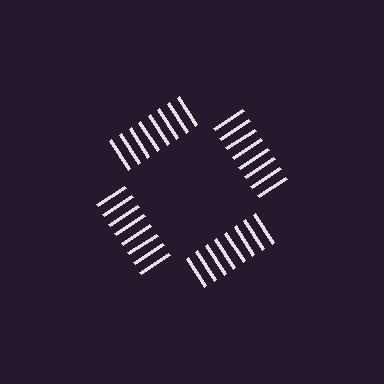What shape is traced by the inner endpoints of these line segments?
An illusory square — the line segments terminate on its edges but no continuous stroke is drawn.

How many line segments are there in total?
32 — 8 along each of the 4 edges.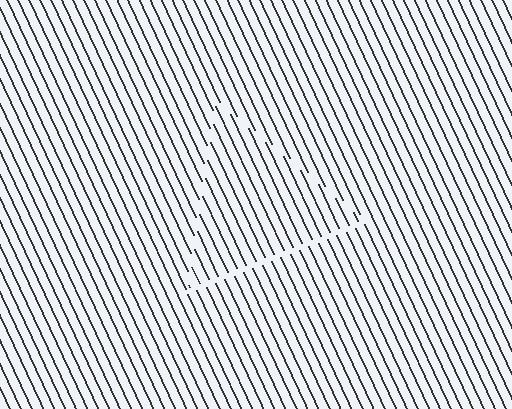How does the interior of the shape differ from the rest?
The interior of the shape contains the same grating, shifted by half a period — the contour is defined by the phase discontinuity where line-ends from the inner and outer gratings abut.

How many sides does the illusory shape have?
3 sides — the line-ends trace a triangle.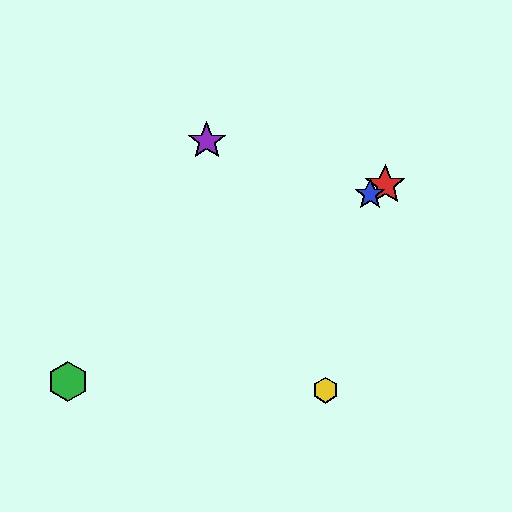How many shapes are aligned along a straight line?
3 shapes (the red star, the blue star, the green hexagon) are aligned along a straight line.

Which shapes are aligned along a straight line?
The red star, the blue star, the green hexagon are aligned along a straight line.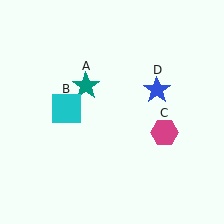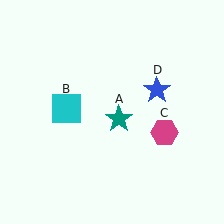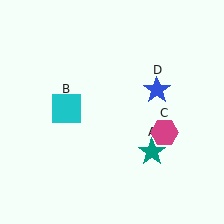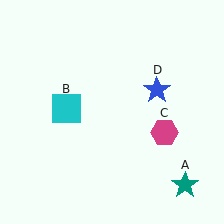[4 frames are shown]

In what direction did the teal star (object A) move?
The teal star (object A) moved down and to the right.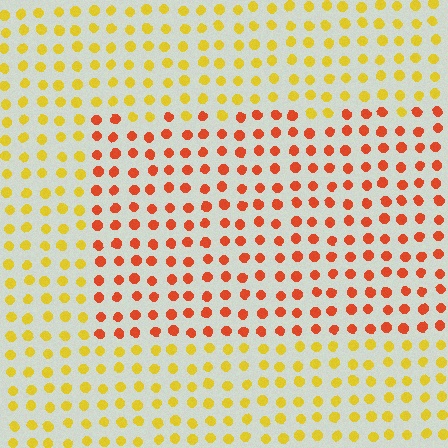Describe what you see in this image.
The image is filled with small yellow elements in a uniform arrangement. A rectangle-shaped region is visible where the elements are tinted to a slightly different hue, forming a subtle color boundary.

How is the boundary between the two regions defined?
The boundary is defined purely by a slight shift in hue (about 43 degrees). Spacing, size, and orientation are identical on both sides.